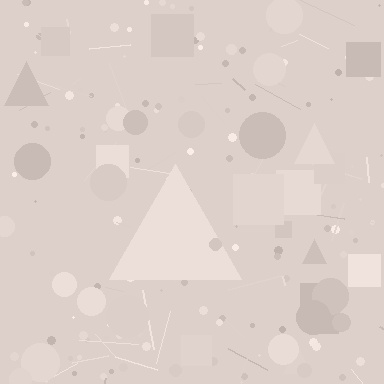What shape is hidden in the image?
A triangle is hidden in the image.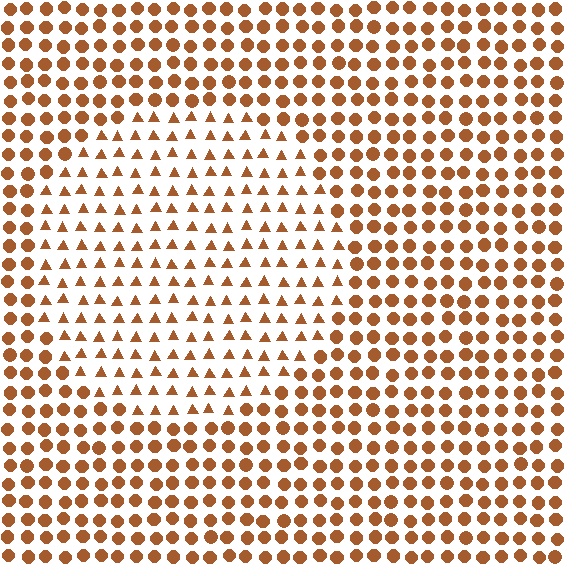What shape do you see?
I see a circle.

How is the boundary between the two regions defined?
The boundary is defined by a change in element shape: triangles inside vs. circles outside. All elements share the same color and spacing.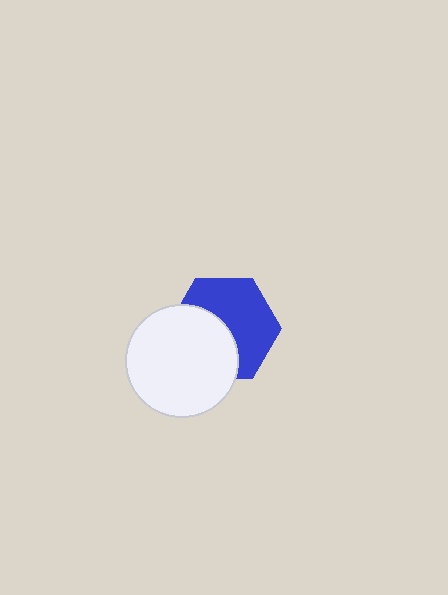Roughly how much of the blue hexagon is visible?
About half of it is visible (roughly 56%).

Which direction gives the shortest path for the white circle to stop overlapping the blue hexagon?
Moving toward the lower-left gives the shortest separation.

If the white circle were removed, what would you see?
You would see the complete blue hexagon.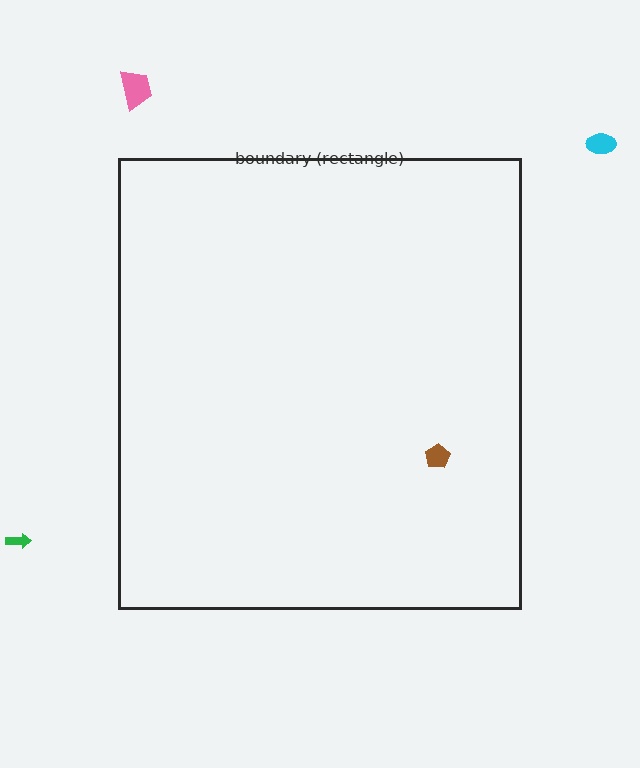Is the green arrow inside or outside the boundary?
Outside.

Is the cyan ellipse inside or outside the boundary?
Outside.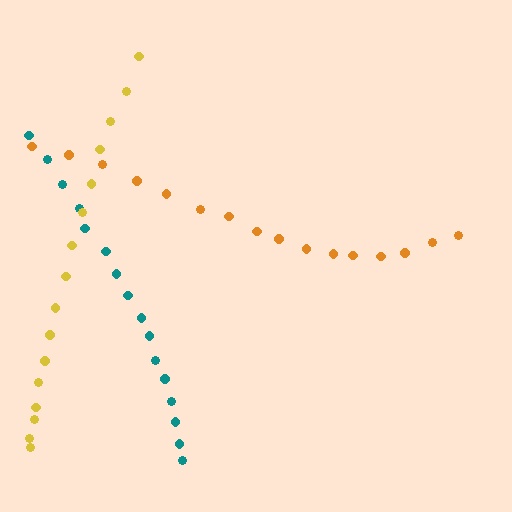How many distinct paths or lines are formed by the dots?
There are 3 distinct paths.